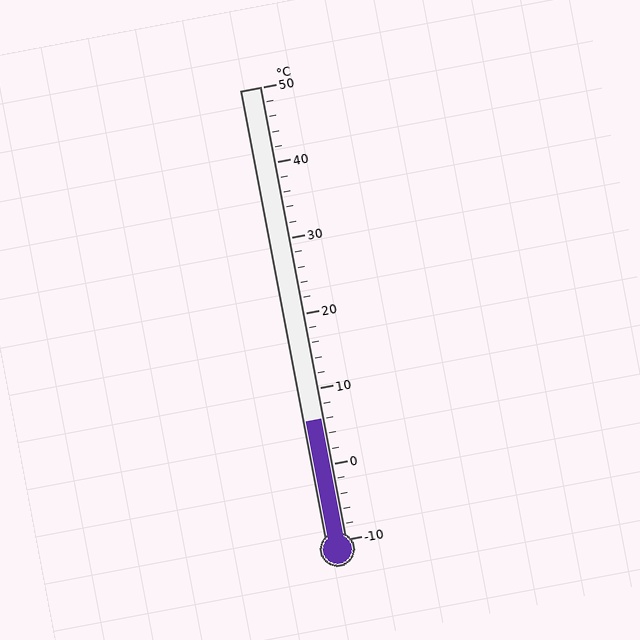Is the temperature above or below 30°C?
The temperature is below 30°C.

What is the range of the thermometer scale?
The thermometer scale ranges from -10°C to 50°C.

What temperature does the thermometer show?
The thermometer shows approximately 6°C.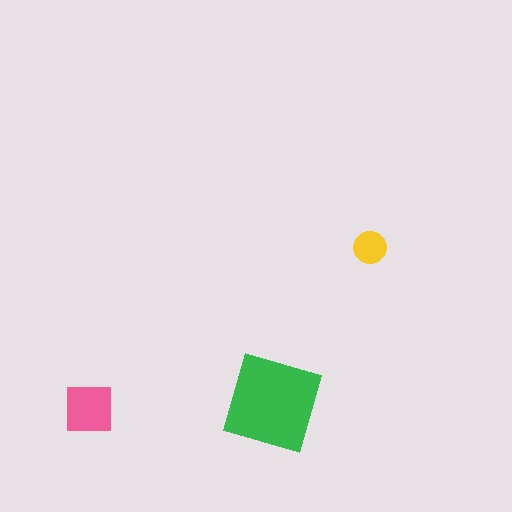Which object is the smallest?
The yellow circle.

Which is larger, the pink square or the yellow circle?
The pink square.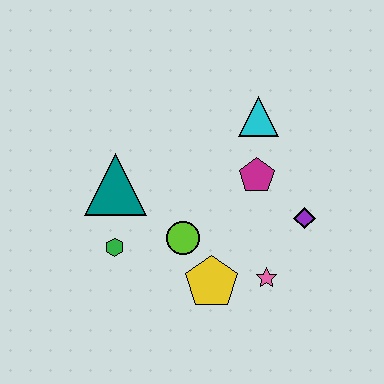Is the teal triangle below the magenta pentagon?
Yes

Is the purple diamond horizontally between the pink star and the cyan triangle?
No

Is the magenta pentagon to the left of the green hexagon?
No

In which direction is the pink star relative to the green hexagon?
The pink star is to the right of the green hexagon.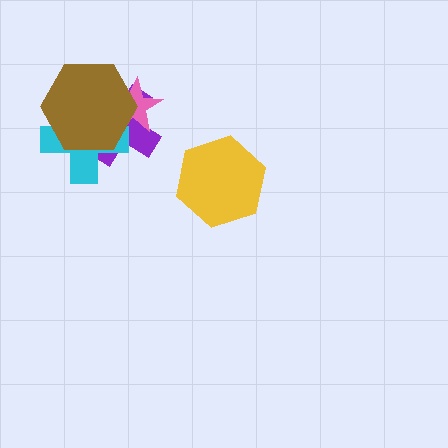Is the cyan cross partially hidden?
Yes, it is partially covered by another shape.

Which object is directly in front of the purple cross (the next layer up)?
The pink star is directly in front of the purple cross.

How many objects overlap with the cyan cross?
3 objects overlap with the cyan cross.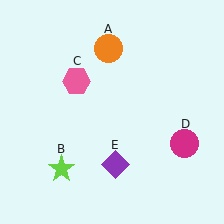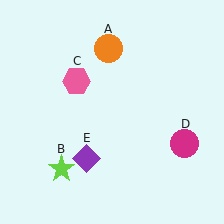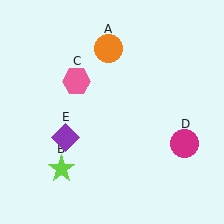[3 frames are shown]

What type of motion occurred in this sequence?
The purple diamond (object E) rotated clockwise around the center of the scene.